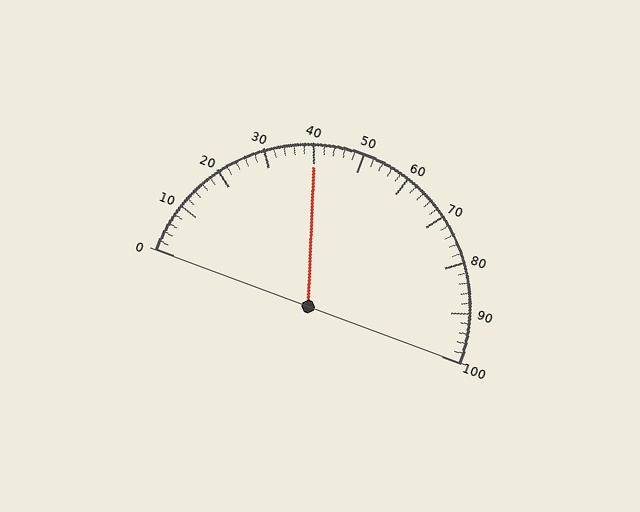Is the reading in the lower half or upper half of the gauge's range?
The reading is in the lower half of the range (0 to 100).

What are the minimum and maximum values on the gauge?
The gauge ranges from 0 to 100.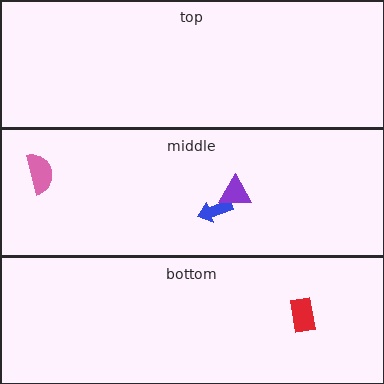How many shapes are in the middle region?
3.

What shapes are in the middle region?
The blue arrow, the pink semicircle, the purple triangle.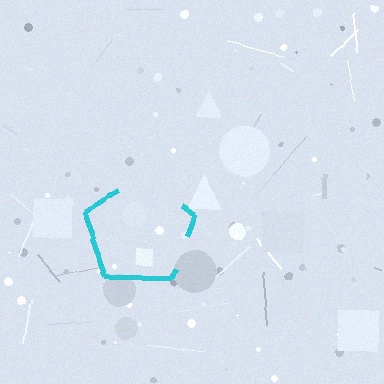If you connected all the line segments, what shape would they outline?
They would outline a pentagon.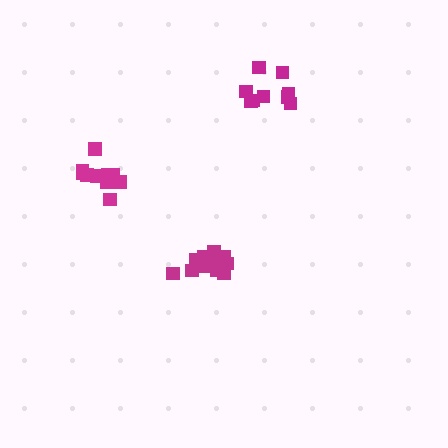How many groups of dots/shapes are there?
There are 3 groups.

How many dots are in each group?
Group 1: 9 dots, Group 2: 14 dots, Group 3: 11 dots (34 total).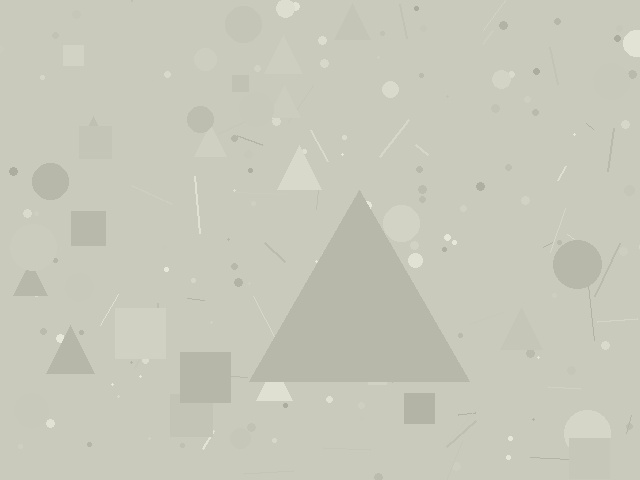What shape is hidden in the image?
A triangle is hidden in the image.